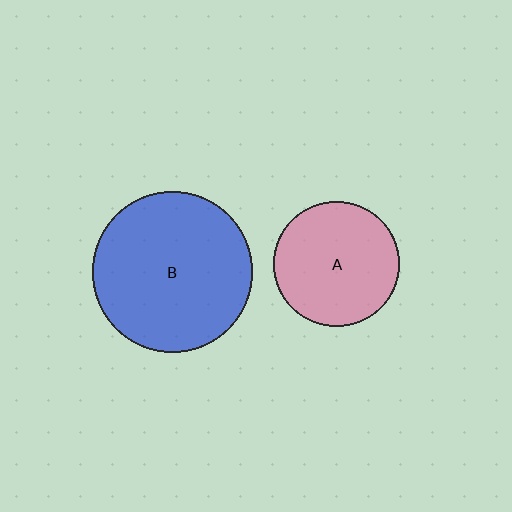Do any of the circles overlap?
No, none of the circles overlap.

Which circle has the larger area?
Circle B (blue).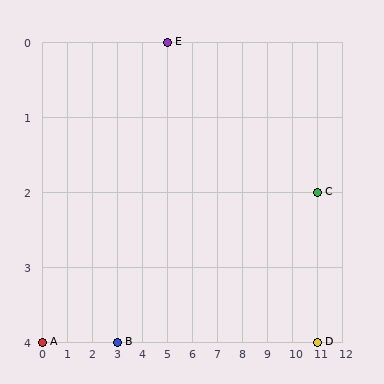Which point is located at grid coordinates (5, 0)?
Point E is at (5, 0).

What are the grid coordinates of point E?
Point E is at grid coordinates (5, 0).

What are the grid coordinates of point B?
Point B is at grid coordinates (3, 4).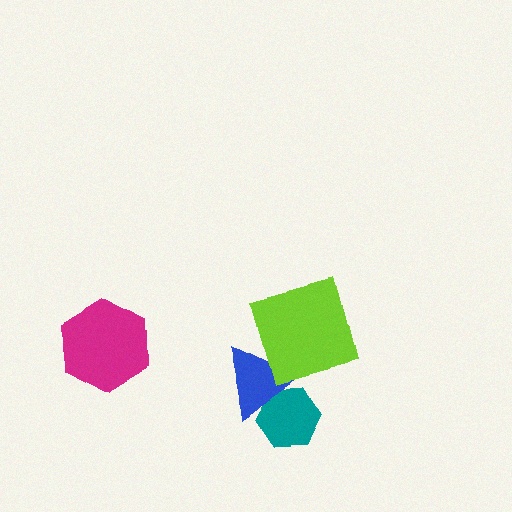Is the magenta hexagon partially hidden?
No, no other shape covers it.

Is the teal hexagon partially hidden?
Yes, it is partially covered by another shape.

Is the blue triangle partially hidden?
Yes, it is partially covered by another shape.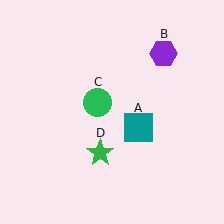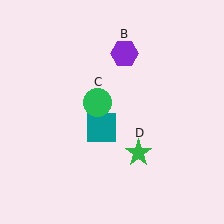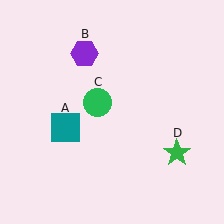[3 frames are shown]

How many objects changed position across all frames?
3 objects changed position: teal square (object A), purple hexagon (object B), green star (object D).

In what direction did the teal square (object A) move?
The teal square (object A) moved left.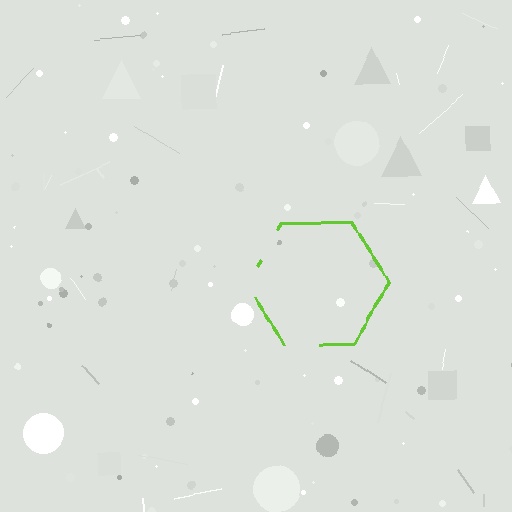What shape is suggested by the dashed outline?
The dashed outline suggests a hexagon.